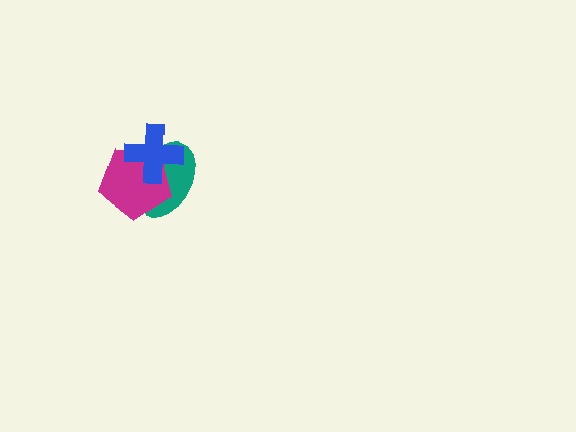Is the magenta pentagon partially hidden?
Yes, it is partially covered by another shape.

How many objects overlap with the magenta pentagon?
2 objects overlap with the magenta pentagon.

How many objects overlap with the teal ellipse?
2 objects overlap with the teal ellipse.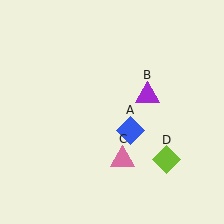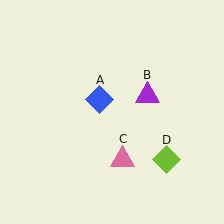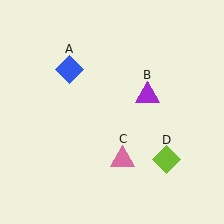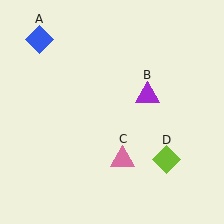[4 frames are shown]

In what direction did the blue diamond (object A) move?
The blue diamond (object A) moved up and to the left.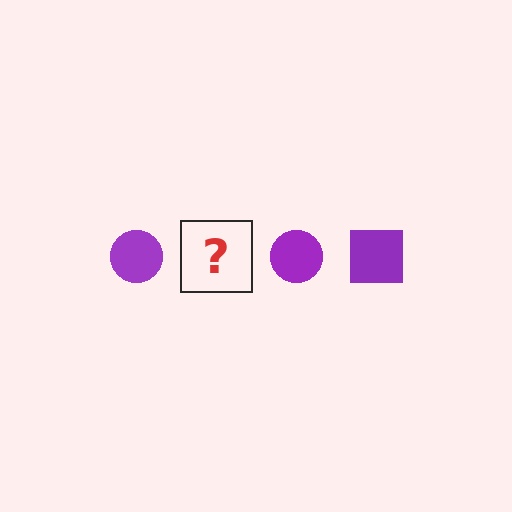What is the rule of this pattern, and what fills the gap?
The rule is that the pattern cycles through circle, square shapes in purple. The gap should be filled with a purple square.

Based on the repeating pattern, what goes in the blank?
The blank should be a purple square.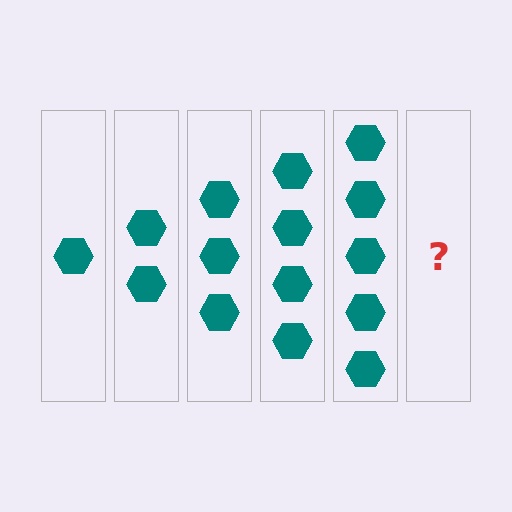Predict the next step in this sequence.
The next step is 6 hexagons.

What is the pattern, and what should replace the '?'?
The pattern is that each step adds one more hexagon. The '?' should be 6 hexagons.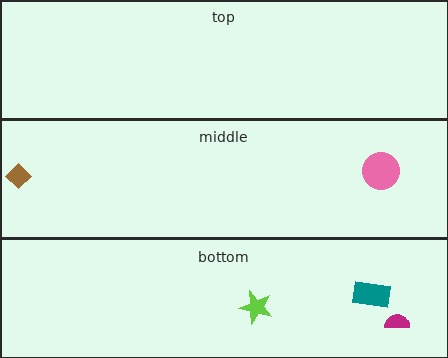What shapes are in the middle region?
The brown diamond, the pink circle.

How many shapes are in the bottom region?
3.